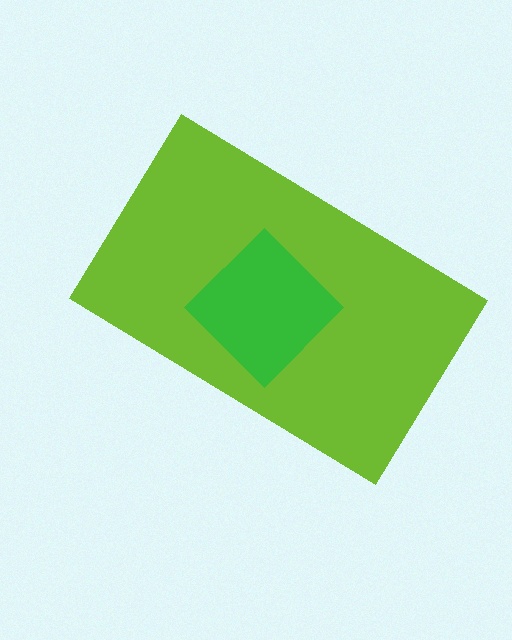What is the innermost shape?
The green diamond.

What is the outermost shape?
The lime rectangle.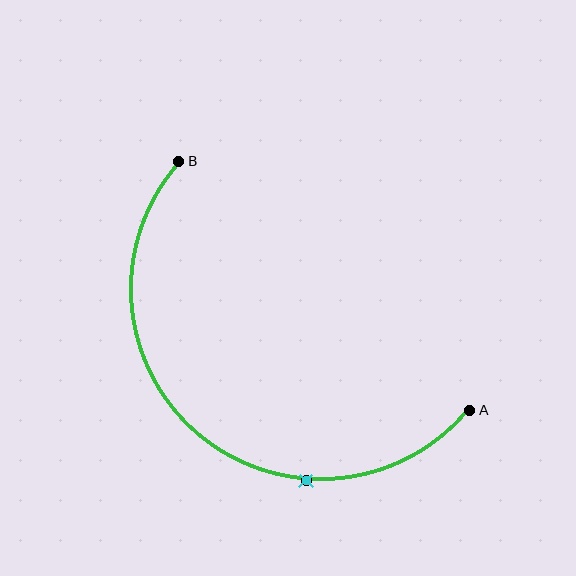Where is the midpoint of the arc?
The arc midpoint is the point on the curve farthest from the straight line joining A and B. It sits below and to the left of that line.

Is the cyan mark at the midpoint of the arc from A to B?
No. The cyan mark lies on the arc but is closer to endpoint A. The arc midpoint would be at the point on the curve equidistant along the arc from both A and B.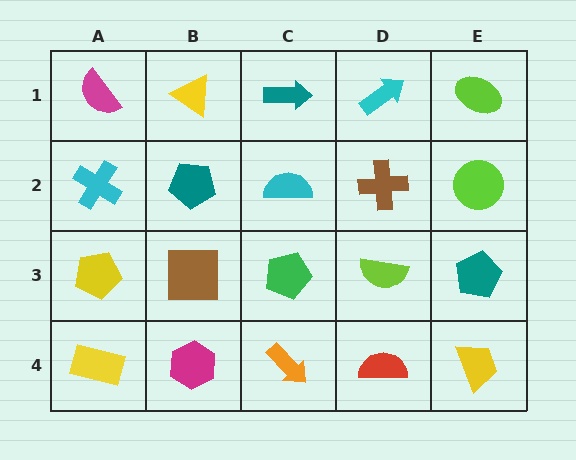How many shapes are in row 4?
5 shapes.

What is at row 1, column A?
A magenta semicircle.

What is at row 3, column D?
A lime semicircle.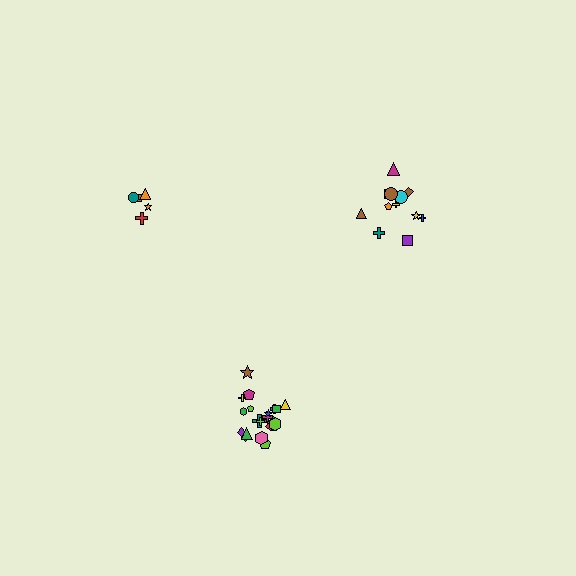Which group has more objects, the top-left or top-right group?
The top-right group.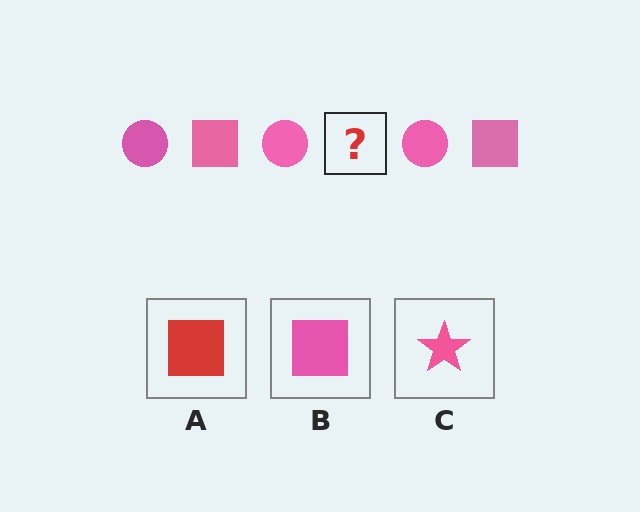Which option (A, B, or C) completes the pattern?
B.